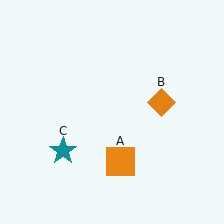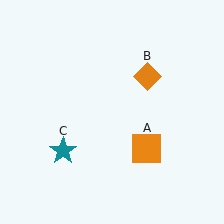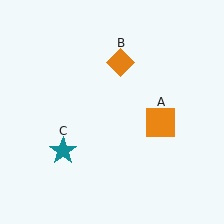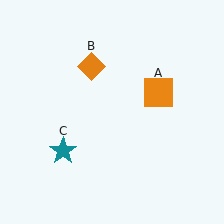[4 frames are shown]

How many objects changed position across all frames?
2 objects changed position: orange square (object A), orange diamond (object B).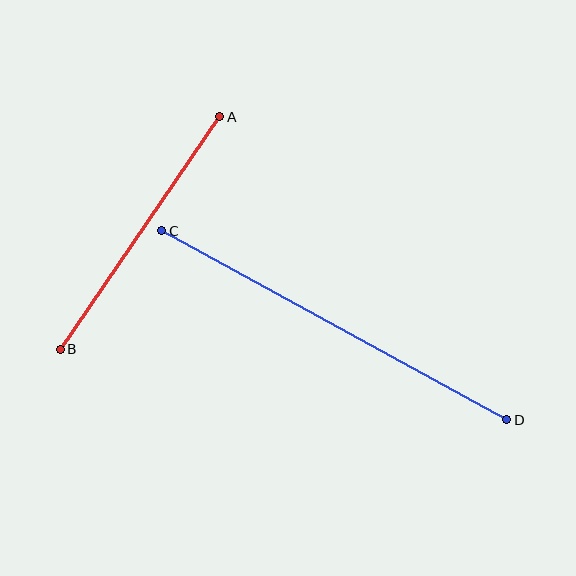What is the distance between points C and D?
The distance is approximately 393 pixels.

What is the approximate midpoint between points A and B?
The midpoint is at approximately (140, 233) pixels.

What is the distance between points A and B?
The distance is approximately 282 pixels.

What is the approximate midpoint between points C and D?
The midpoint is at approximately (334, 325) pixels.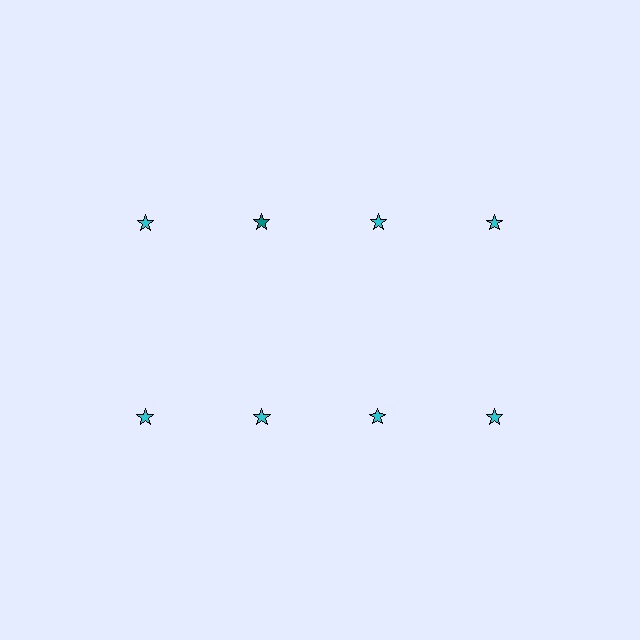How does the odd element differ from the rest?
It has a different color: teal instead of cyan.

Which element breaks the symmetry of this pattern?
The teal star in the top row, second from left column breaks the symmetry. All other shapes are cyan stars.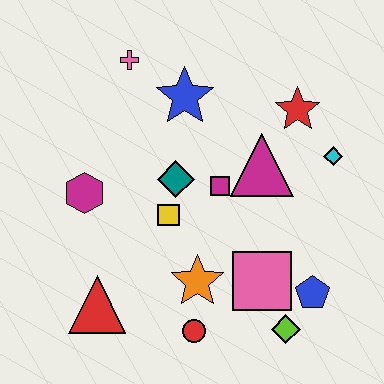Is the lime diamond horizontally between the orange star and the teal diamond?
No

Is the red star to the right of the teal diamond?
Yes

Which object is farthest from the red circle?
The pink cross is farthest from the red circle.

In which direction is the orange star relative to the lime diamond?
The orange star is to the left of the lime diamond.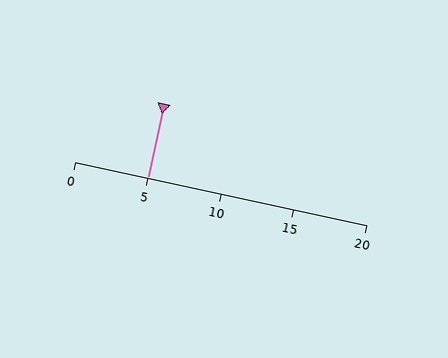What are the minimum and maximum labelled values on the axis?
The axis runs from 0 to 20.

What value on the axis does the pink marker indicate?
The marker indicates approximately 5.